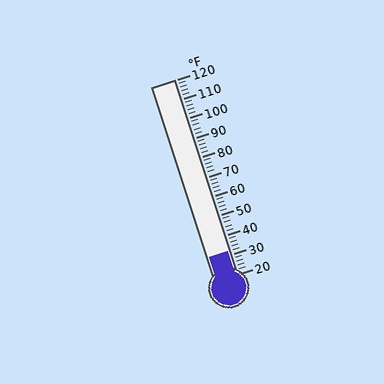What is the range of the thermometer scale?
The thermometer scale ranges from 20°F to 120°F.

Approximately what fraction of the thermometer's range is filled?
The thermometer is filled to approximately 10% of its range.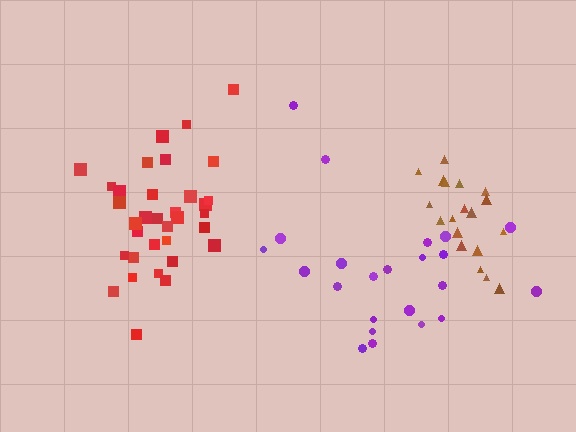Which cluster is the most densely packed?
Red.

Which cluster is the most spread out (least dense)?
Purple.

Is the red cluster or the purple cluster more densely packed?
Red.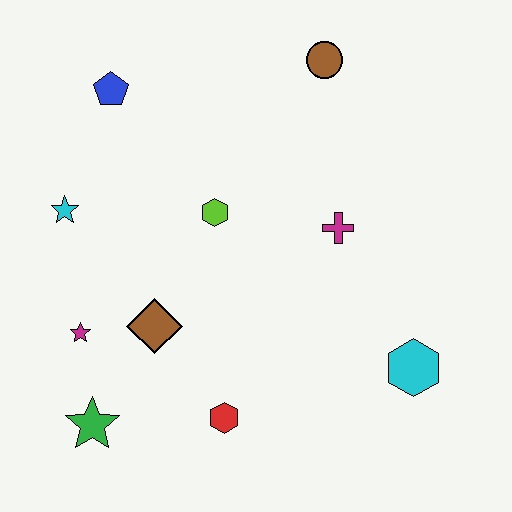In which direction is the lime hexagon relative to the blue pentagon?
The lime hexagon is below the blue pentagon.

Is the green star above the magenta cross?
No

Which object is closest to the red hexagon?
The brown diamond is closest to the red hexagon.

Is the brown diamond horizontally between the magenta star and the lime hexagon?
Yes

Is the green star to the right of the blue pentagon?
No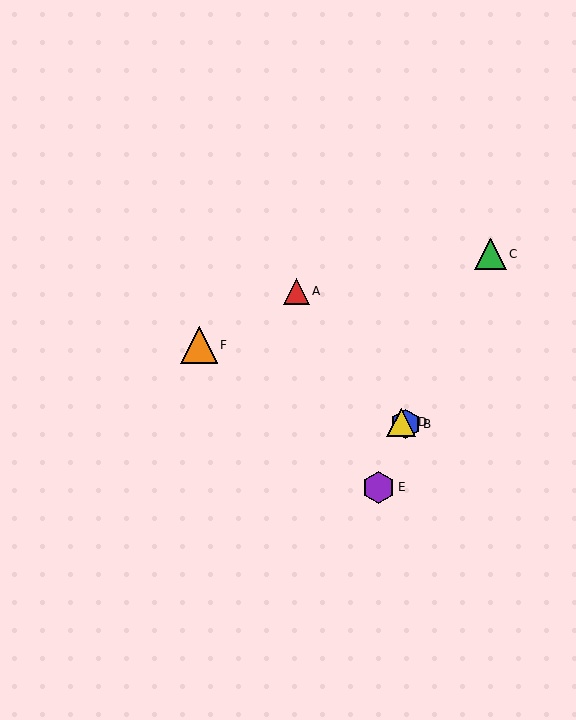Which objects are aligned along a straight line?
Objects B, D, F are aligned along a straight line.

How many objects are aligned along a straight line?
3 objects (B, D, F) are aligned along a straight line.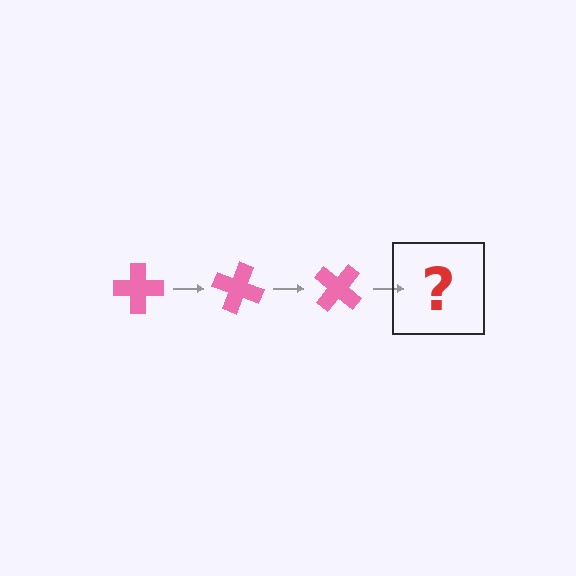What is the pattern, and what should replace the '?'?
The pattern is that the cross rotates 20 degrees each step. The '?' should be a pink cross rotated 60 degrees.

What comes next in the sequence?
The next element should be a pink cross rotated 60 degrees.